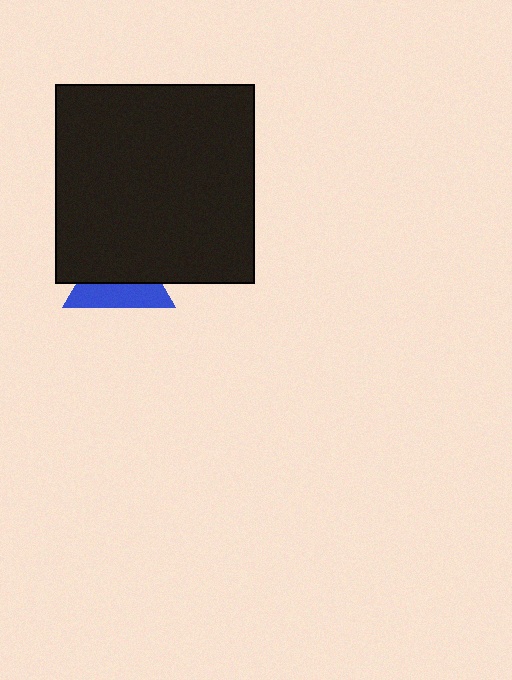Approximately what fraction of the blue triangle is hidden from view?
Roughly 57% of the blue triangle is hidden behind the black square.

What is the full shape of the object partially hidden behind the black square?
The partially hidden object is a blue triangle.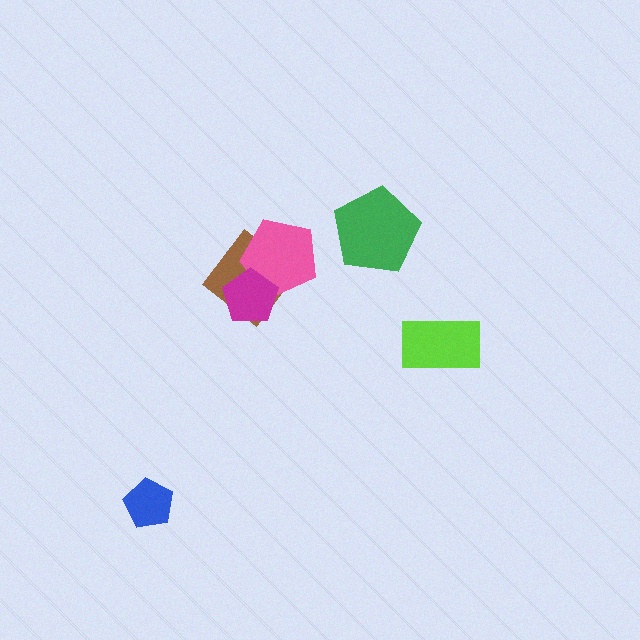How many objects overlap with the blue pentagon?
0 objects overlap with the blue pentagon.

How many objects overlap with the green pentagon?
0 objects overlap with the green pentagon.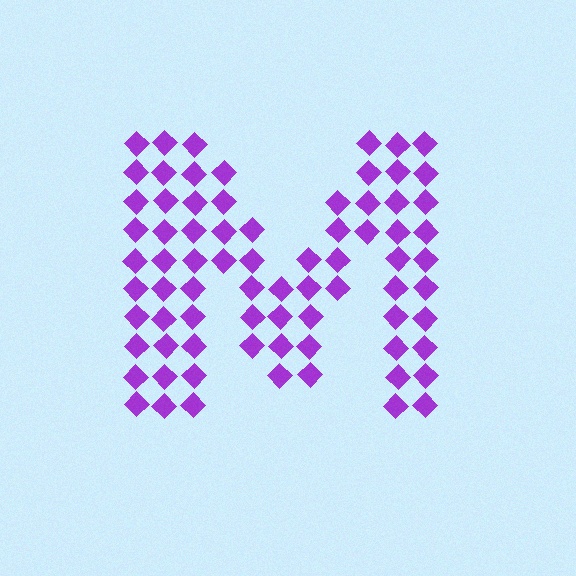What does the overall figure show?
The overall figure shows the letter M.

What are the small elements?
The small elements are diamonds.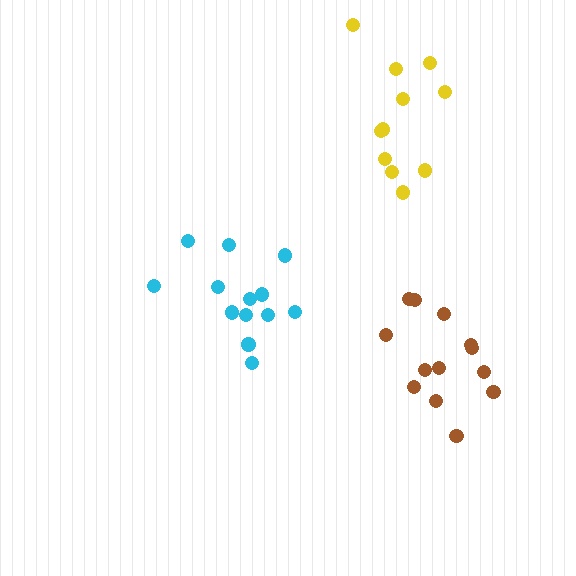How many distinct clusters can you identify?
There are 3 distinct clusters.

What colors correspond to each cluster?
The clusters are colored: cyan, yellow, brown.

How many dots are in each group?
Group 1: 13 dots, Group 2: 11 dots, Group 3: 13 dots (37 total).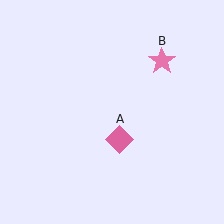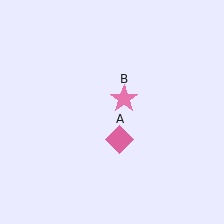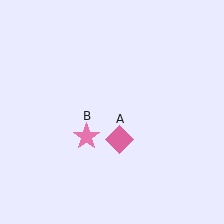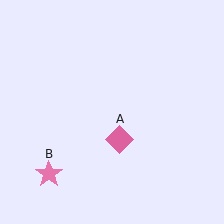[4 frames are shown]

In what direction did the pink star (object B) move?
The pink star (object B) moved down and to the left.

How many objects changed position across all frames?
1 object changed position: pink star (object B).